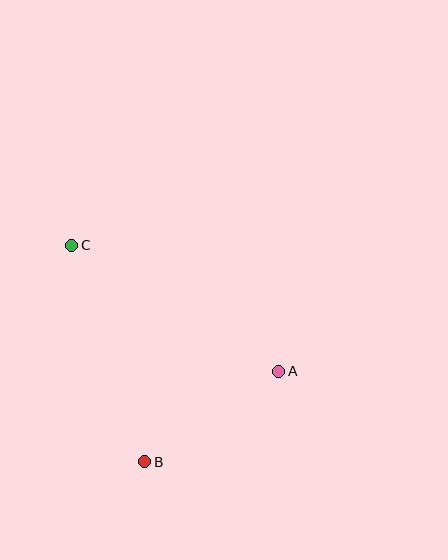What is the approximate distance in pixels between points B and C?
The distance between B and C is approximately 228 pixels.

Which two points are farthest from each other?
Points A and C are farthest from each other.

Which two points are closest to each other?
Points A and B are closest to each other.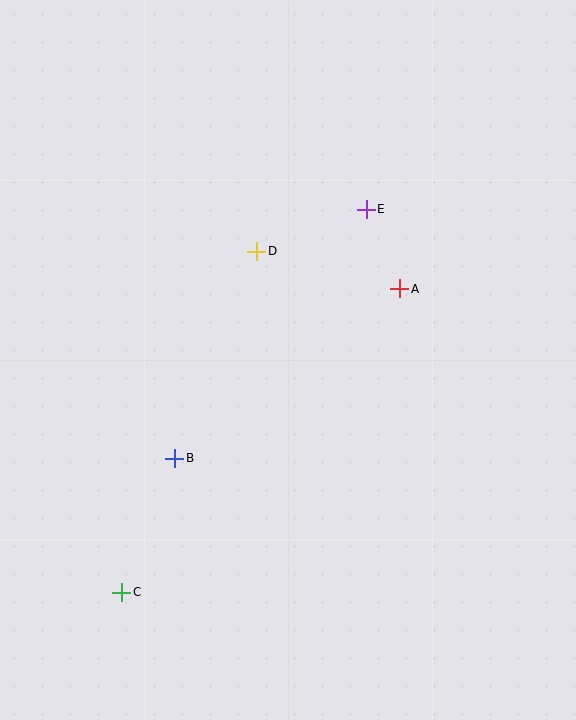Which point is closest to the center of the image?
Point D at (257, 251) is closest to the center.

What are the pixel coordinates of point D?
Point D is at (257, 251).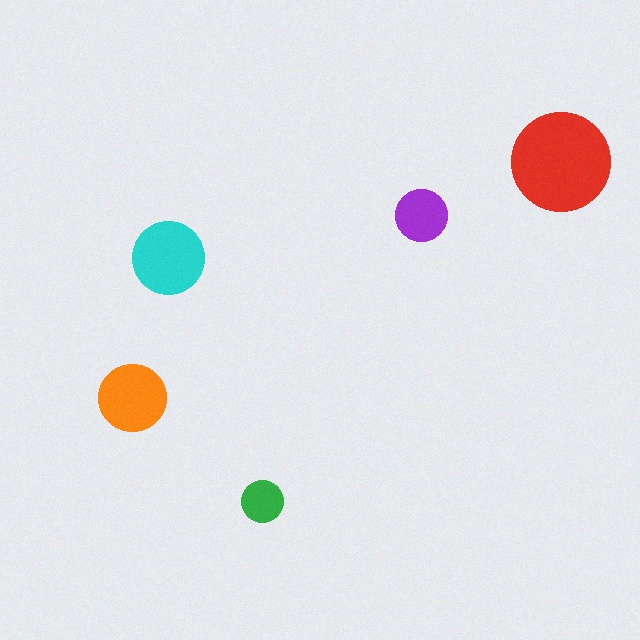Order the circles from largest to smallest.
the red one, the cyan one, the orange one, the purple one, the green one.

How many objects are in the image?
There are 5 objects in the image.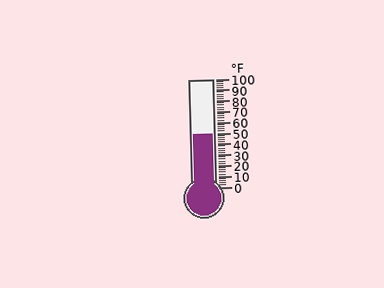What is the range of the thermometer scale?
The thermometer scale ranges from 0°F to 100°F.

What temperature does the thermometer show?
The thermometer shows approximately 50°F.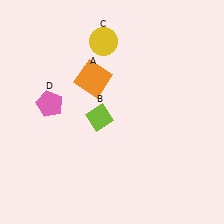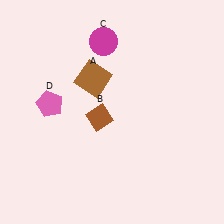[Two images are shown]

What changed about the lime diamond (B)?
In Image 1, B is lime. In Image 2, it changed to brown.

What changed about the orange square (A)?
In Image 1, A is orange. In Image 2, it changed to brown.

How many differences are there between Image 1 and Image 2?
There are 3 differences between the two images.